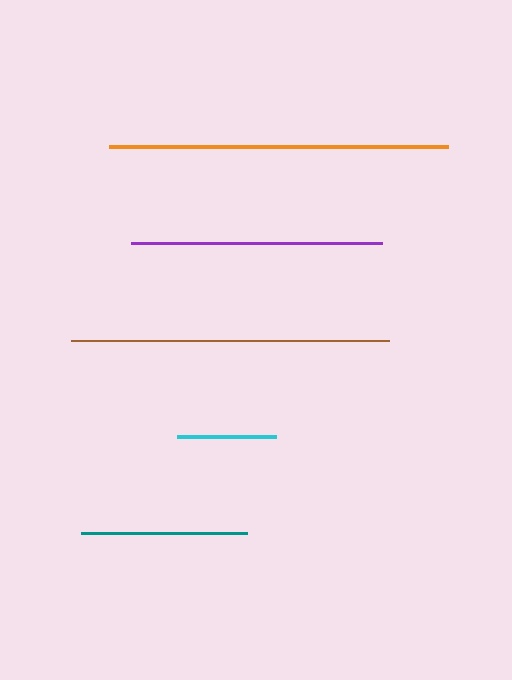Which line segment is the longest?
The orange line is the longest at approximately 339 pixels.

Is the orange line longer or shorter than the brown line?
The orange line is longer than the brown line.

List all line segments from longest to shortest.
From longest to shortest: orange, brown, purple, teal, cyan.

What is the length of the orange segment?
The orange segment is approximately 339 pixels long.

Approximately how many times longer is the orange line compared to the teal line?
The orange line is approximately 2.0 times the length of the teal line.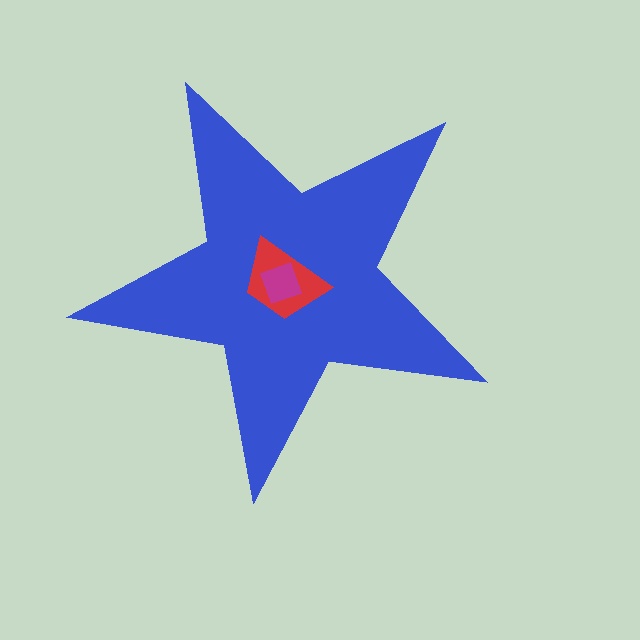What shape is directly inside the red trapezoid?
The magenta diamond.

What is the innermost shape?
The magenta diamond.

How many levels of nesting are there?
3.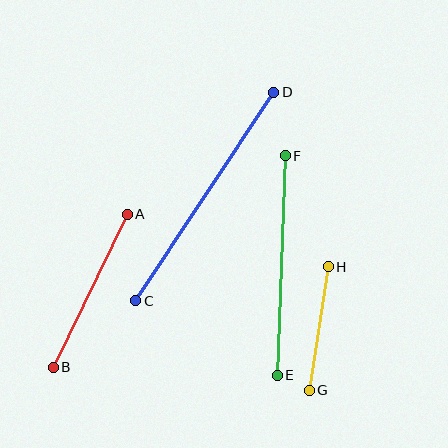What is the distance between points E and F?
The distance is approximately 220 pixels.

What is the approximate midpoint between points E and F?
The midpoint is at approximately (281, 266) pixels.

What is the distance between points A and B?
The distance is approximately 170 pixels.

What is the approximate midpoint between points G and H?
The midpoint is at approximately (319, 329) pixels.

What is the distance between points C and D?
The distance is approximately 250 pixels.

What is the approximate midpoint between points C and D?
The midpoint is at approximately (205, 196) pixels.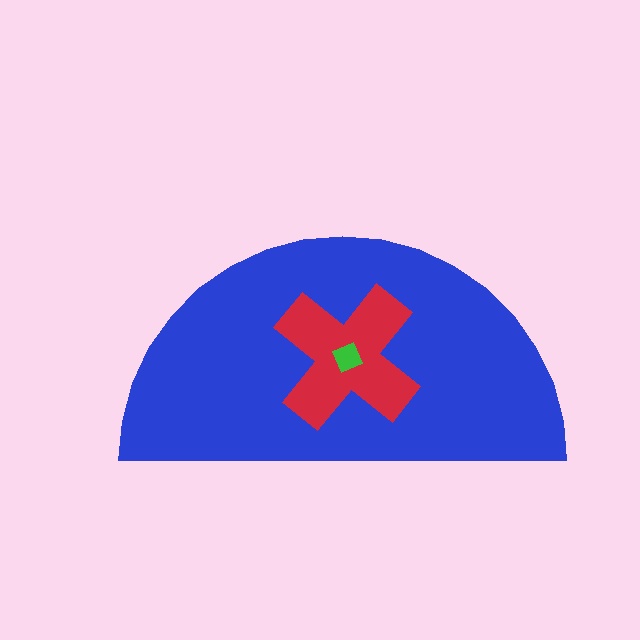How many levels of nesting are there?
3.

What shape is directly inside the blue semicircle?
The red cross.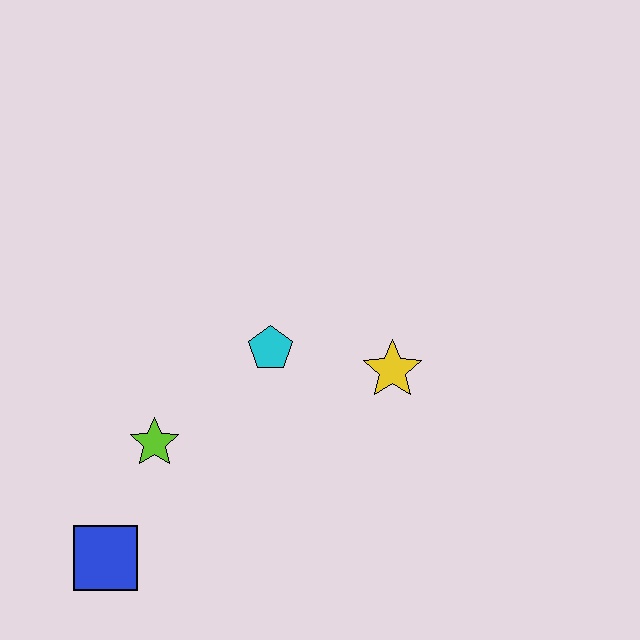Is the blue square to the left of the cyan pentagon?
Yes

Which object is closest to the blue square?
The lime star is closest to the blue square.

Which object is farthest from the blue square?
The yellow star is farthest from the blue square.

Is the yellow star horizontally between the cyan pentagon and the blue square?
No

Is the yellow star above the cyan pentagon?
No